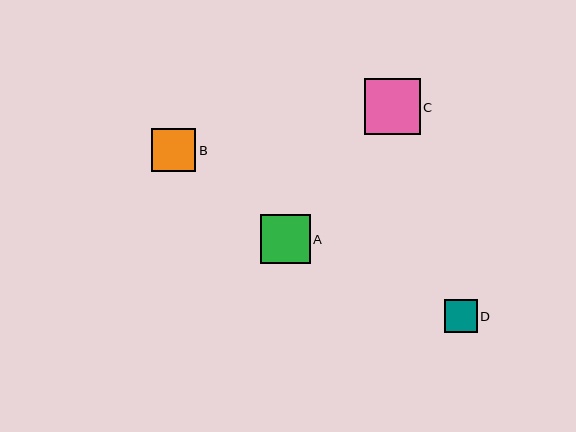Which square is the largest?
Square C is the largest with a size of approximately 56 pixels.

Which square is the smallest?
Square D is the smallest with a size of approximately 33 pixels.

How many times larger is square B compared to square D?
Square B is approximately 1.3 times the size of square D.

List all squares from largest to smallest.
From largest to smallest: C, A, B, D.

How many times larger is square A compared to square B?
Square A is approximately 1.1 times the size of square B.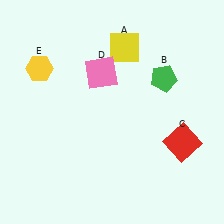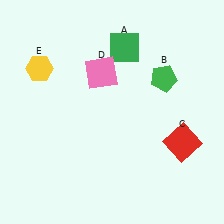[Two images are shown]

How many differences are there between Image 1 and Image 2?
There is 1 difference between the two images.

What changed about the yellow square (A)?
In Image 1, A is yellow. In Image 2, it changed to green.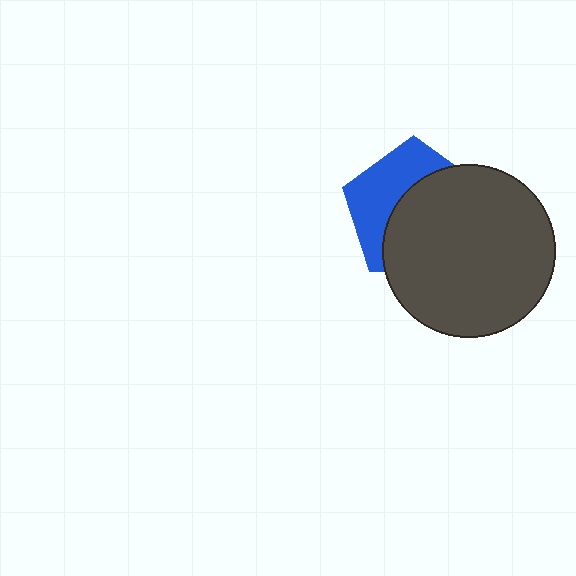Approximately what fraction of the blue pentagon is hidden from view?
Roughly 59% of the blue pentagon is hidden behind the dark gray circle.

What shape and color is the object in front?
The object in front is a dark gray circle.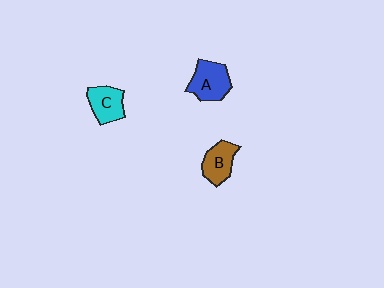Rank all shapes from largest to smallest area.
From largest to smallest: A (blue), C (cyan), B (brown).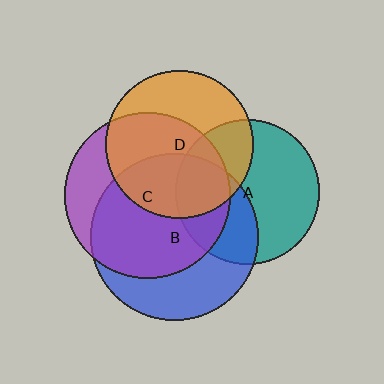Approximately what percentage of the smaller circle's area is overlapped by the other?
Approximately 30%.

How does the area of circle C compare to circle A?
Approximately 1.3 times.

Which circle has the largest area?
Circle B (blue).